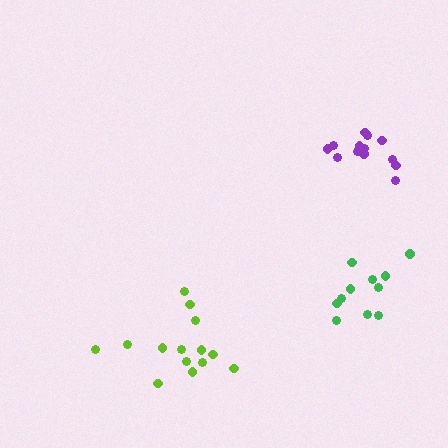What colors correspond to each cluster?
The clusters are colored: purple, green, lime.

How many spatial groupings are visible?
There are 3 spatial groupings.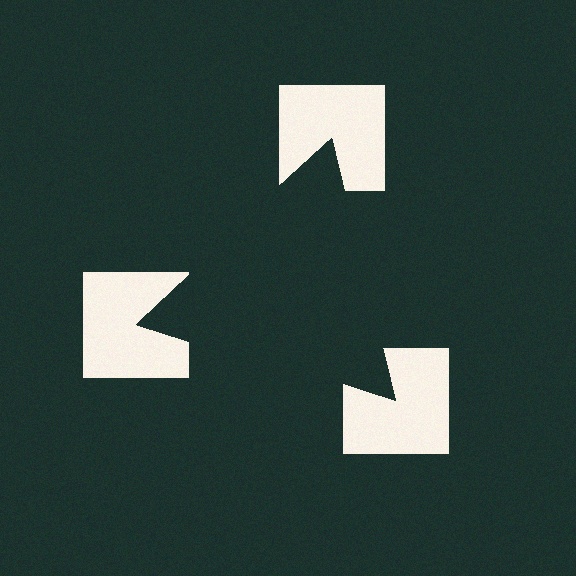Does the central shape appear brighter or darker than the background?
It typically appears slightly darker than the background, even though no actual brightness change is drawn.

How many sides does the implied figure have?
3 sides.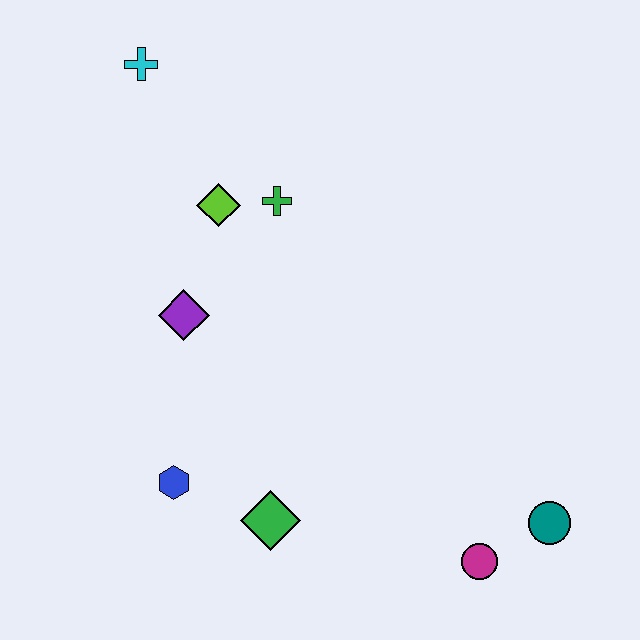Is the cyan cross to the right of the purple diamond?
No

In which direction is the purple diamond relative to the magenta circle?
The purple diamond is to the left of the magenta circle.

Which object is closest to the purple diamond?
The lime diamond is closest to the purple diamond.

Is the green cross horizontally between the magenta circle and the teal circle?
No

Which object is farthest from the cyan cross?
The teal circle is farthest from the cyan cross.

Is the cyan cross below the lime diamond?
No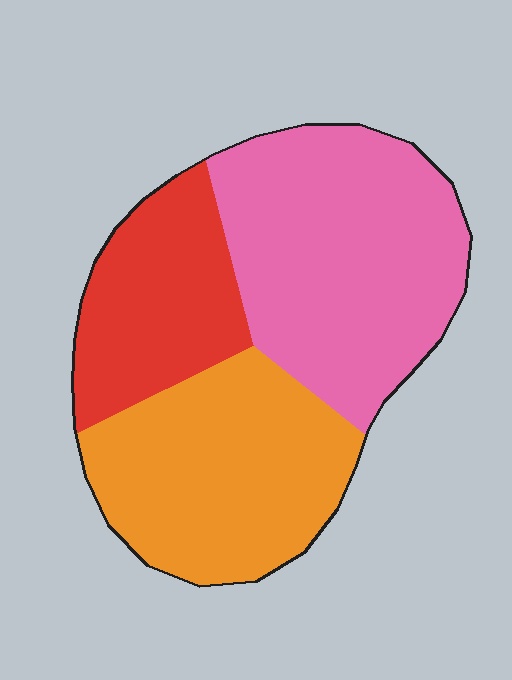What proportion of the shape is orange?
Orange covers about 35% of the shape.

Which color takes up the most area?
Pink, at roughly 45%.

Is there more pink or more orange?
Pink.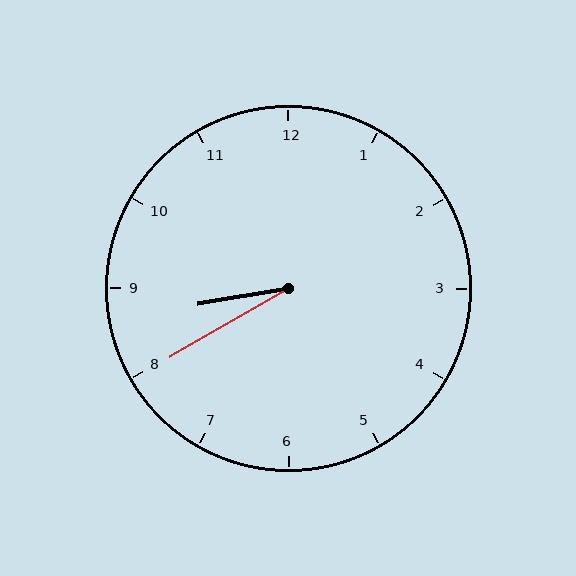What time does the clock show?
8:40.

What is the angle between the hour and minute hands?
Approximately 20 degrees.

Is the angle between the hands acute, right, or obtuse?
It is acute.